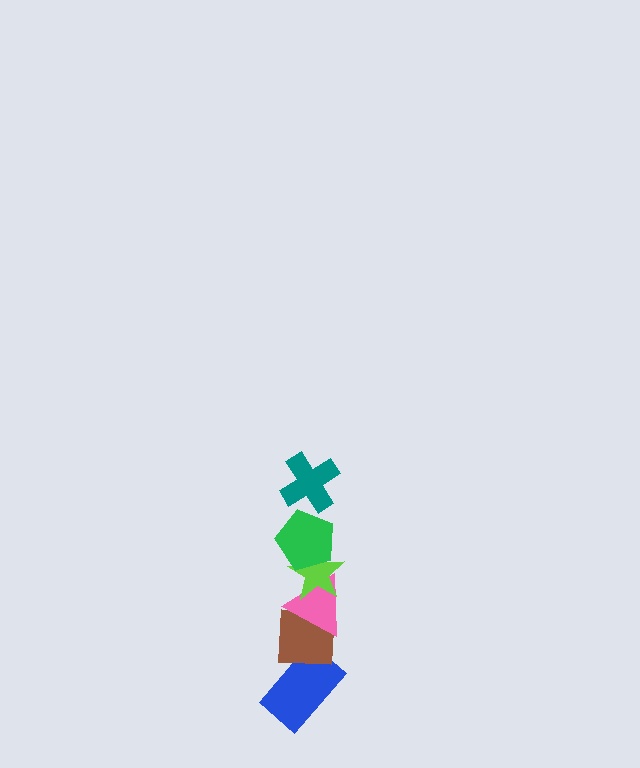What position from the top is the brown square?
The brown square is 5th from the top.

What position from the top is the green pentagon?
The green pentagon is 2nd from the top.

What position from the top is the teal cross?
The teal cross is 1st from the top.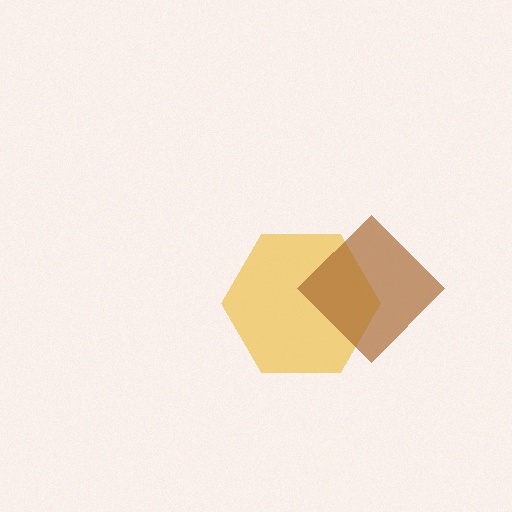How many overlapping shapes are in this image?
There are 2 overlapping shapes in the image.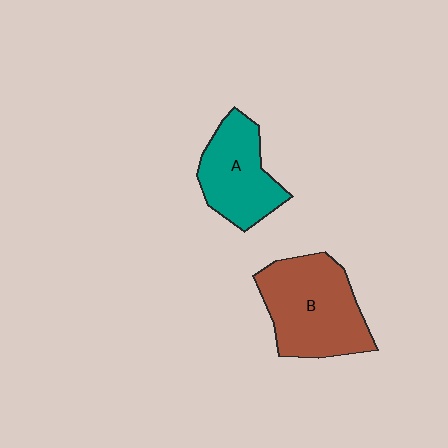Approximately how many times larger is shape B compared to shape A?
Approximately 1.4 times.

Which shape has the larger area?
Shape B (brown).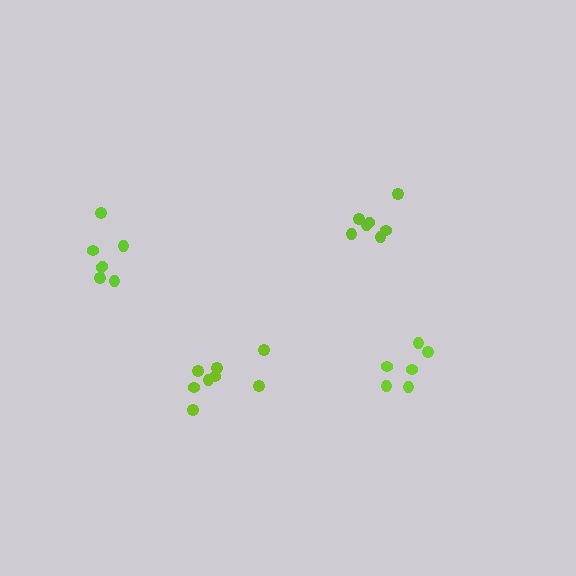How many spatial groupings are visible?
There are 4 spatial groupings.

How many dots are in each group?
Group 1: 8 dots, Group 2: 7 dots, Group 3: 6 dots, Group 4: 7 dots (28 total).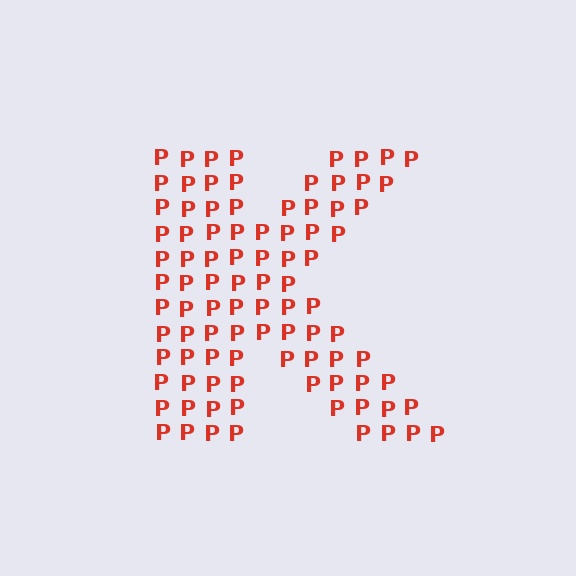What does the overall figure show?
The overall figure shows the letter K.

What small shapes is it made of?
It is made of small letter P's.